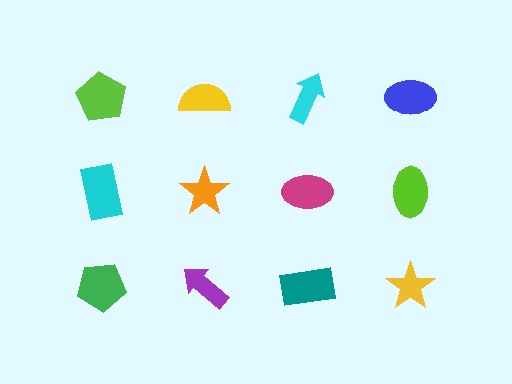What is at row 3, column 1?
A green pentagon.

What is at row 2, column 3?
A magenta ellipse.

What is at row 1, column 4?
A blue ellipse.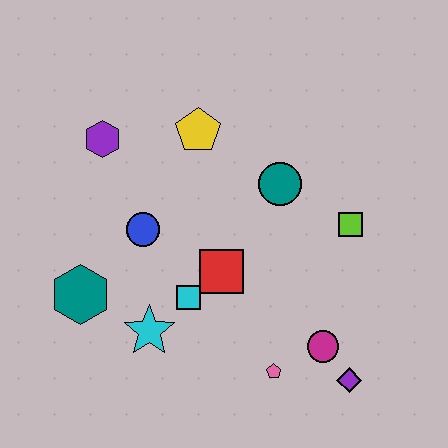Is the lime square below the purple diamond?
No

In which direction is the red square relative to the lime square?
The red square is to the left of the lime square.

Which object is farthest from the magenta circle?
The purple hexagon is farthest from the magenta circle.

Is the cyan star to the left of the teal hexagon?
No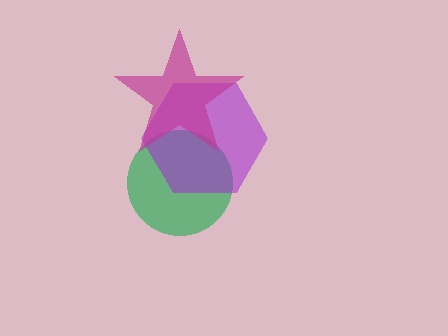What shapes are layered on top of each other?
The layered shapes are: a green circle, a purple hexagon, a magenta star.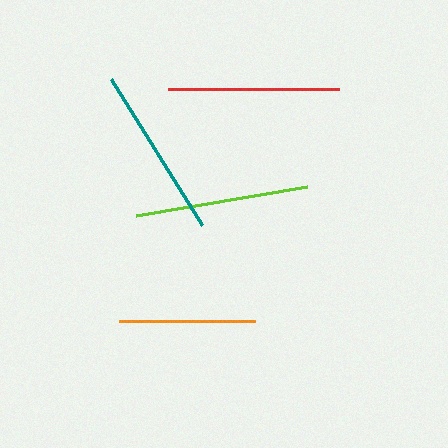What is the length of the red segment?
The red segment is approximately 171 pixels long.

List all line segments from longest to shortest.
From longest to shortest: lime, teal, red, orange.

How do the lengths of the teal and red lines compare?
The teal and red lines are approximately the same length.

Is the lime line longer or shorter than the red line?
The lime line is longer than the red line.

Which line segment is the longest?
The lime line is the longest at approximately 174 pixels.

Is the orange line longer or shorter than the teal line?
The teal line is longer than the orange line.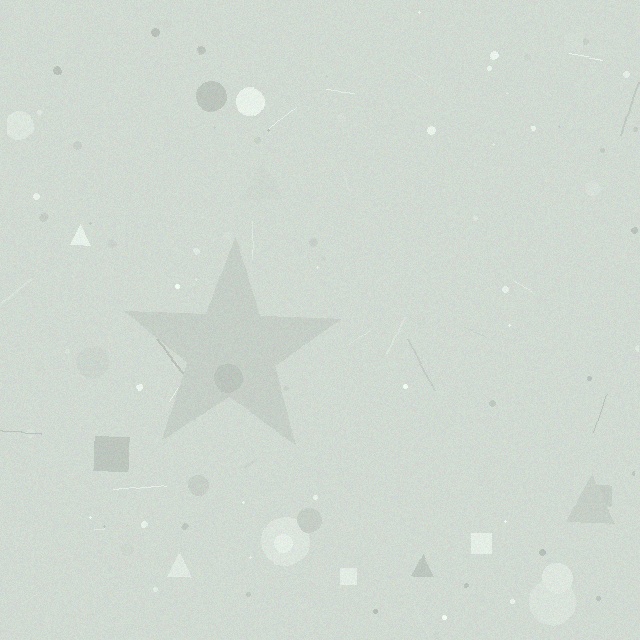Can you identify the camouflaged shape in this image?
The camouflaged shape is a star.